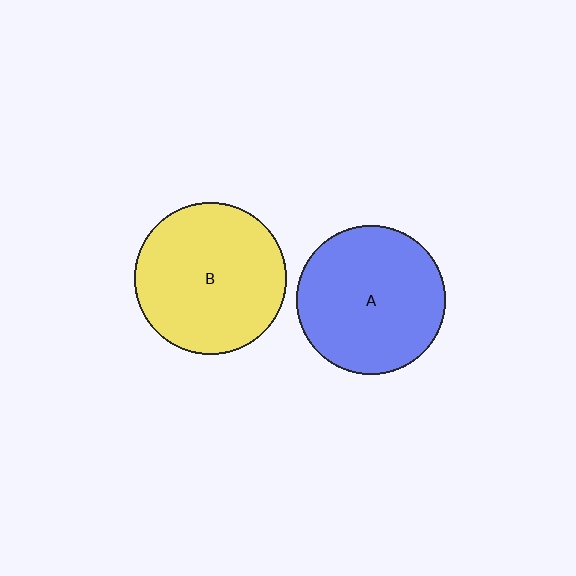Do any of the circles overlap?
No, none of the circles overlap.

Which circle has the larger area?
Circle B (yellow).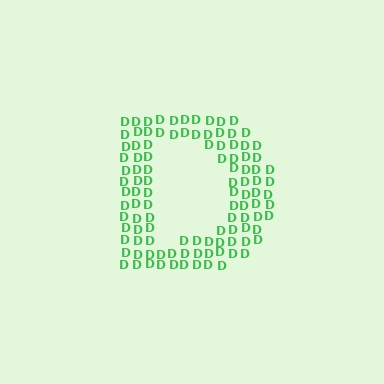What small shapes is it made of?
It is made of small letter D's.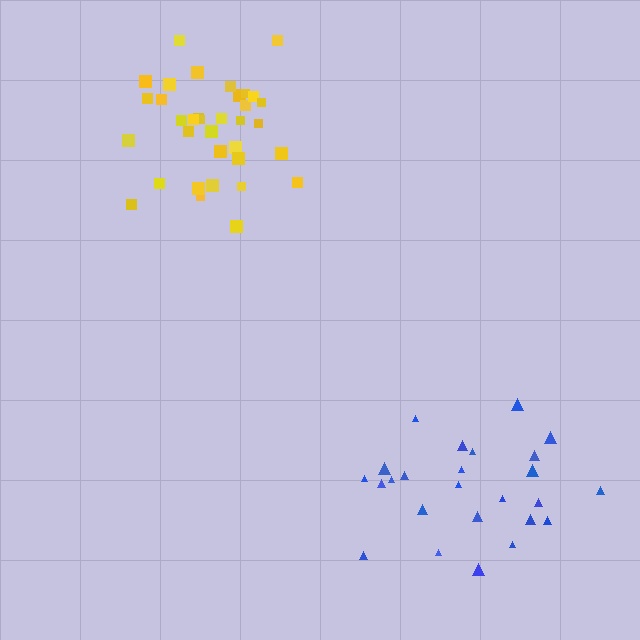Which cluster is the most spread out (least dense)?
Blue.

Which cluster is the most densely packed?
Yellow.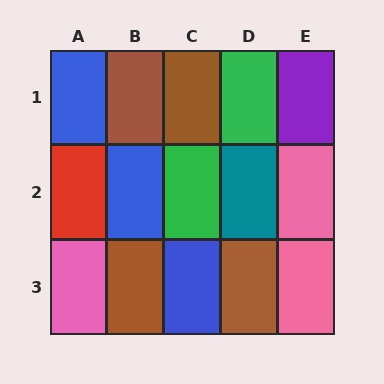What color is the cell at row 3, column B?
Brown.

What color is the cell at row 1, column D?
Green.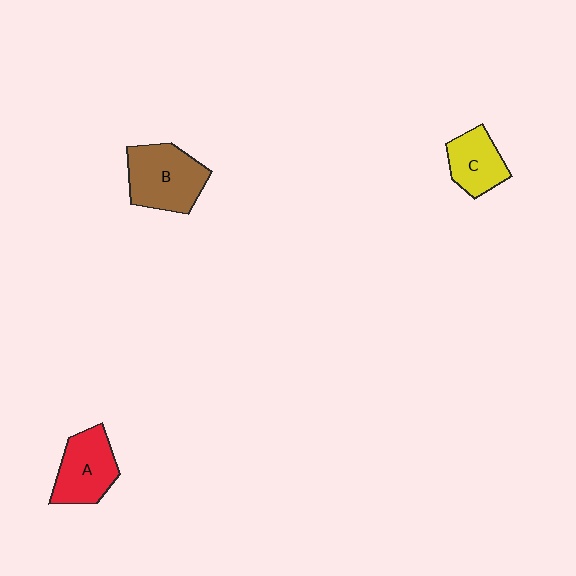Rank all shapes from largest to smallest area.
From largest to smallest: B (brown), A (red), C (yellow).